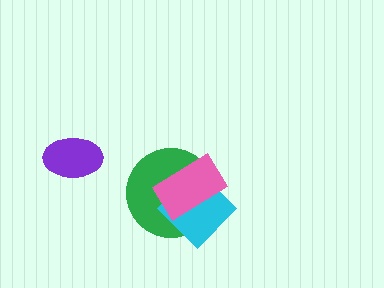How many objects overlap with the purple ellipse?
0 objects overlap with the purple ellipse.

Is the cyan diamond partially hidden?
Yes, it is partially covered by another shape.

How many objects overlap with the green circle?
2 objects overlap with the green circle.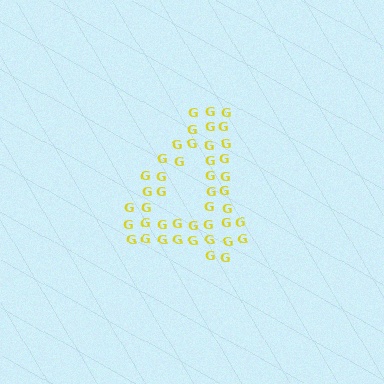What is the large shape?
The large shape is the digit 4.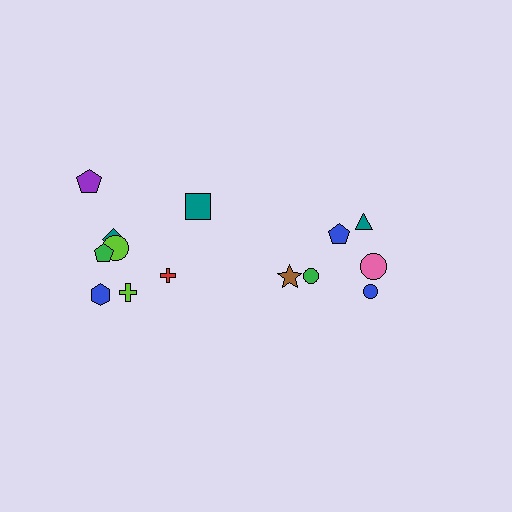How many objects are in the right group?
There are 6 objects.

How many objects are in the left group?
There are 8 objects.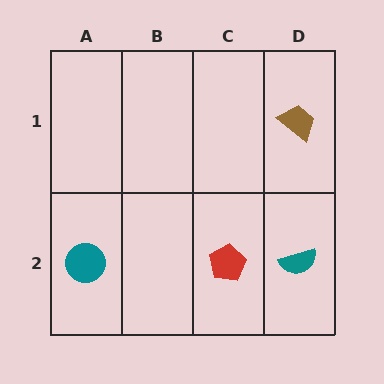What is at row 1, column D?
A brown trapezoid.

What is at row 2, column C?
A red pentagon.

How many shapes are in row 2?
3 shapes.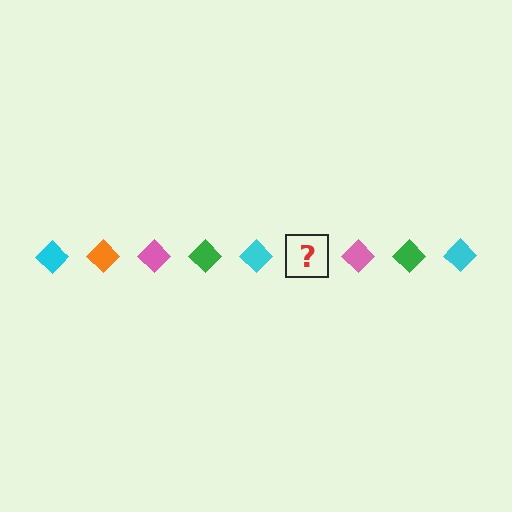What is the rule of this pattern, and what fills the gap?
The rule is that the pattern cycles through cyan, orange, pink, green diamonds. The gap should be filled with an orange diamond.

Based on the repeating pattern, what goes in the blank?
The blank should be an orange diamond.